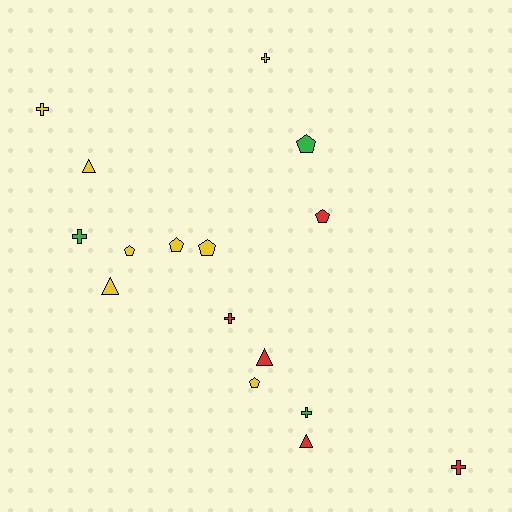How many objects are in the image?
There are 16 objects.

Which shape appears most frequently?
Pentagon, with 6 objects.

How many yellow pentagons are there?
There are 4 yellow pentagons.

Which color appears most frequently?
Yellow, with 8 objects.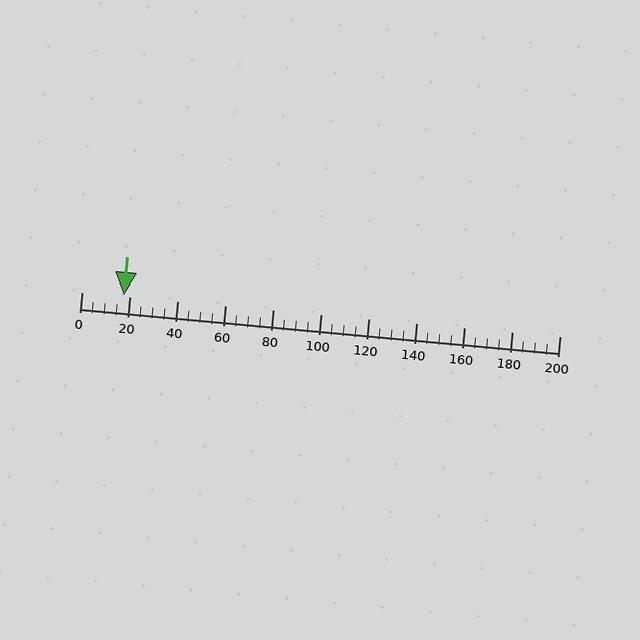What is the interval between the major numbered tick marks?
The major tick marks are spaced 20 units apart.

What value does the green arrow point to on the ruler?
The green arrow points to approximately 18.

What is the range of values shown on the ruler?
The ruler shows values from 0 to 200.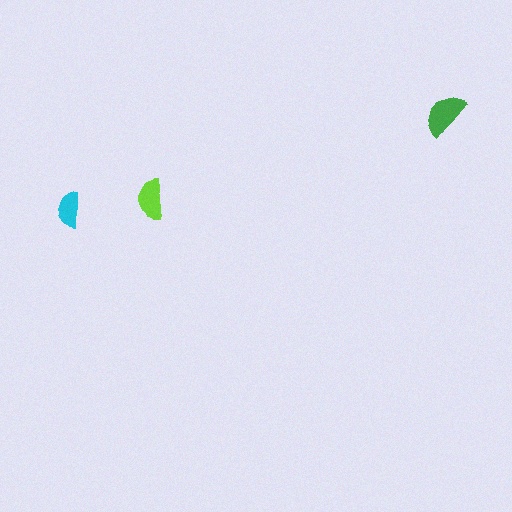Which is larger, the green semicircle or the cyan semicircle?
The green one.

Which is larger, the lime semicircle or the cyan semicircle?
The lime one.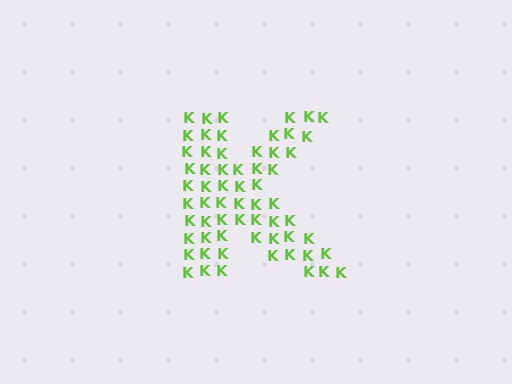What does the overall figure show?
The overall figure shows the letter K.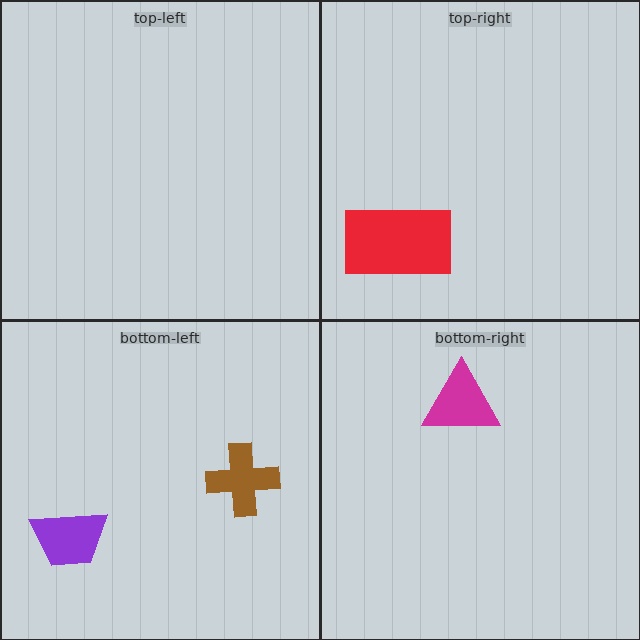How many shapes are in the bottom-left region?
2.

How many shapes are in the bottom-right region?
1.